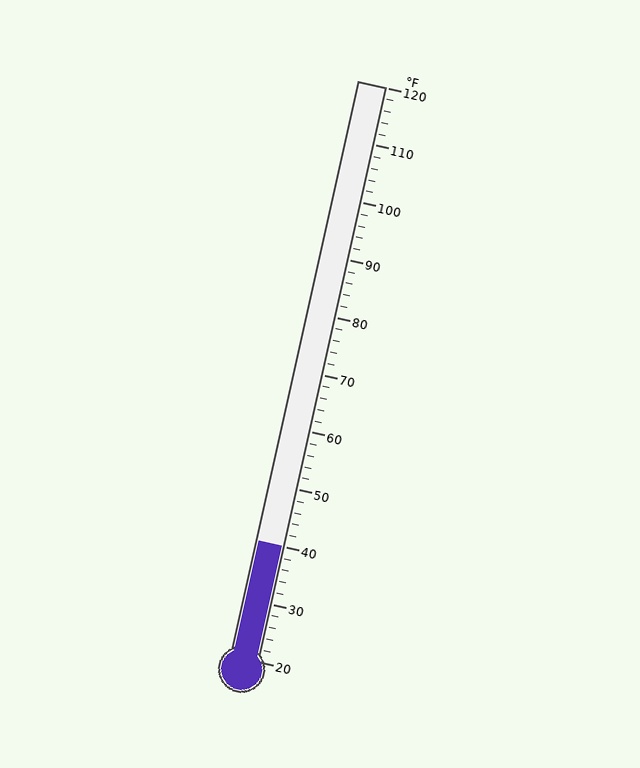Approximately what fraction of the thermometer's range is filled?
The thermometer is filled to approximately 20% of its range.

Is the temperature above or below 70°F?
The temperature is below 70°F.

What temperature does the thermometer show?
The thermometer shows approximately 40°F.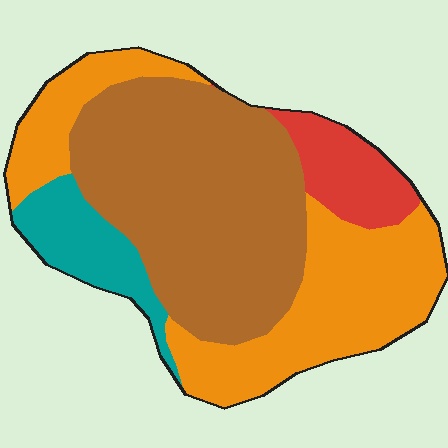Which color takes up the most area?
Brown, at roughly 45%.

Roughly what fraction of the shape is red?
Red covers 9% of the shape.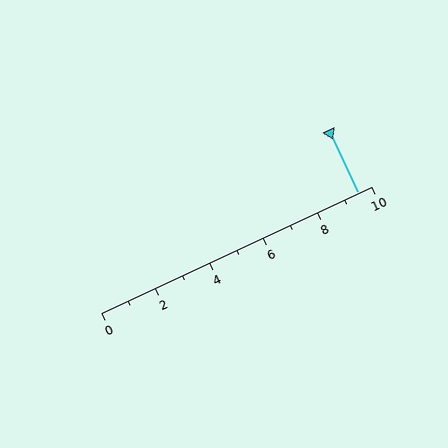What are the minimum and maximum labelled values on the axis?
The axis runs from 0 to 10.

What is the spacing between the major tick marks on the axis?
The major ticks are spaced 2 apart.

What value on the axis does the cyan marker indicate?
The marker indicates approximately 9.5.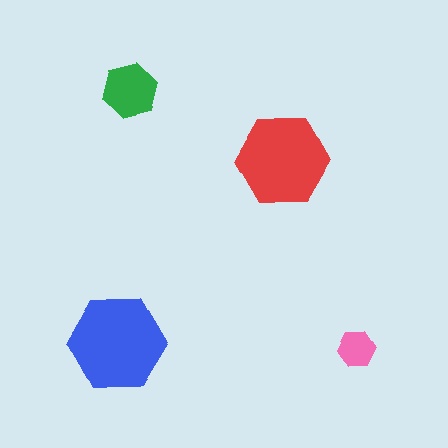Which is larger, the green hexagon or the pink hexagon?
The green one.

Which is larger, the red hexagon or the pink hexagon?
The red one.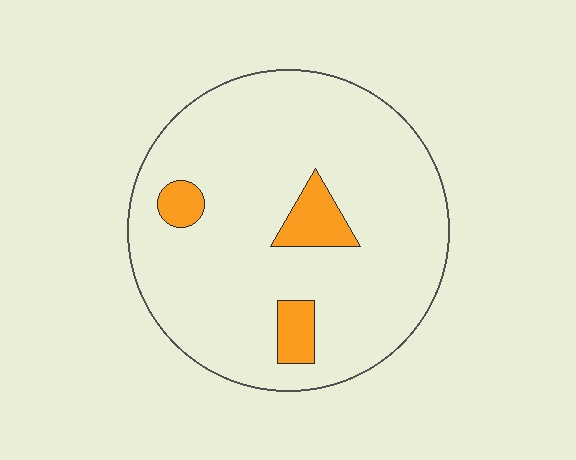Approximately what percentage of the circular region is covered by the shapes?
Approximately 10%.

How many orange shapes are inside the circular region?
3.